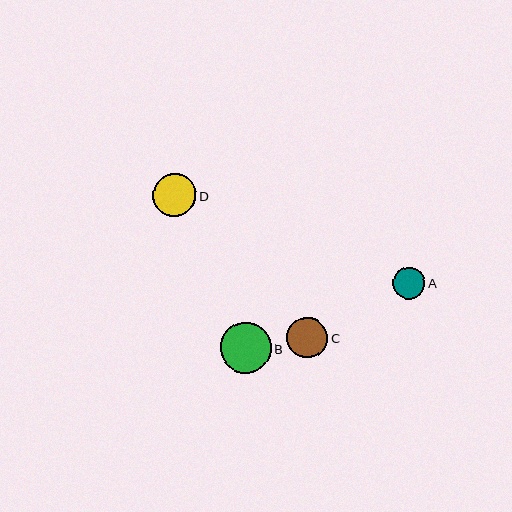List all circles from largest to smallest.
From largest to smallest: B, D, C, A.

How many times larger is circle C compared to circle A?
Circle C is approximately 1.3 times the size of circle A.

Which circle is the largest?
Circle B is the largest with a size of approximately 51 pixels.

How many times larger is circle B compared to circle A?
Circle B is approximately 1.6 times the size of circle A.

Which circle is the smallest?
Circle A is the smallest with a size of approximately 32 pixels.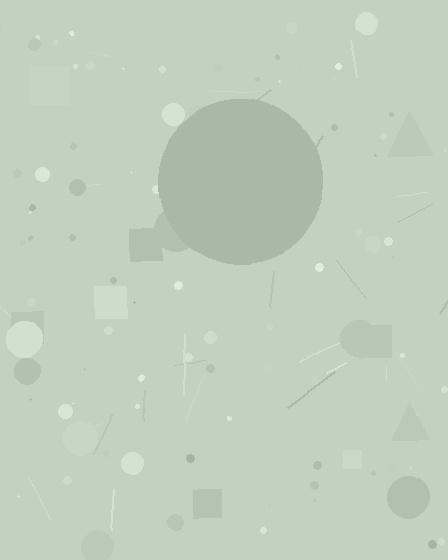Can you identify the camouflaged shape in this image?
The camouflaged shape is a circle.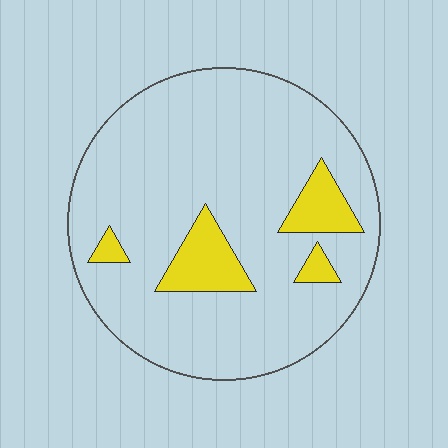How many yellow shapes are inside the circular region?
4.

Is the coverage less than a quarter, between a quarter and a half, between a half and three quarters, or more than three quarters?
Less than a quarter.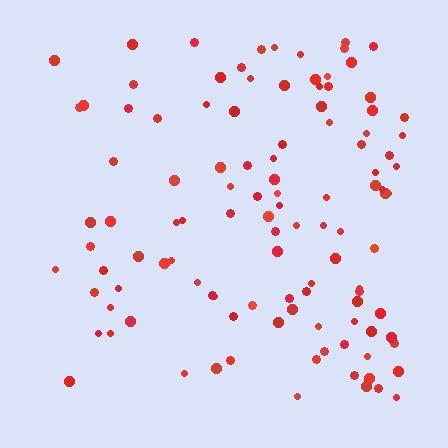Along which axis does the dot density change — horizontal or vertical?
Horizontal.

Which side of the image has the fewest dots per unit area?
The left.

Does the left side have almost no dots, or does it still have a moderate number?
Still a moderate number, just noticeably fewer than the right.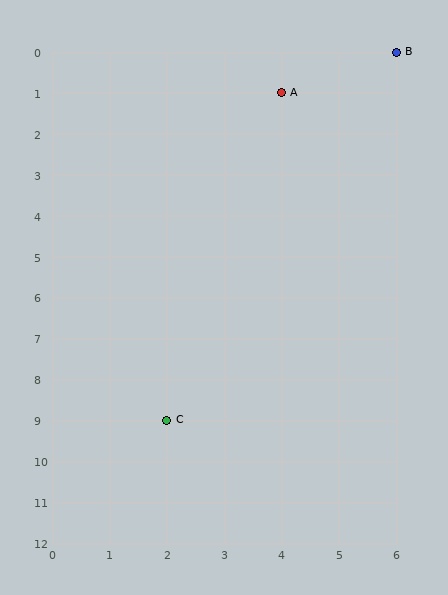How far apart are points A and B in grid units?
Points A and B are 2 columns and 1 row apart (about 2.2 grid units diagonally).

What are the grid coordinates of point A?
Point A is at grid coordinates (4, 1).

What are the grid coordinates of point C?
Point C is at grid coordinates (2, 9).